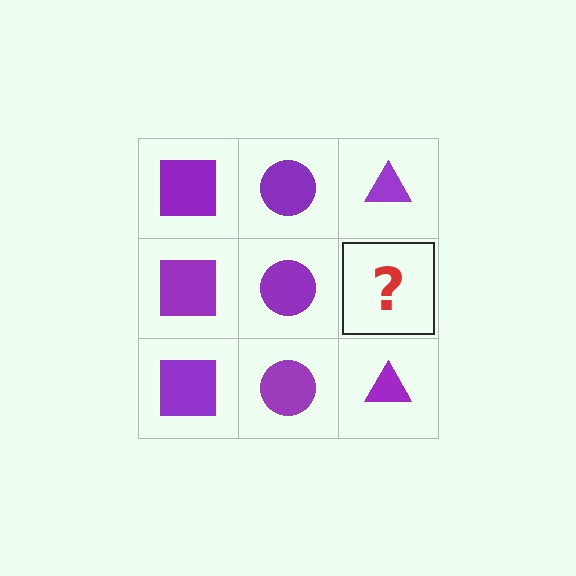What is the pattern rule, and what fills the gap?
The rule is that each column has a consistent shape. The gap should be filled with a purple triangle.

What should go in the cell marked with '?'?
The missing cell should contain a purple triangle.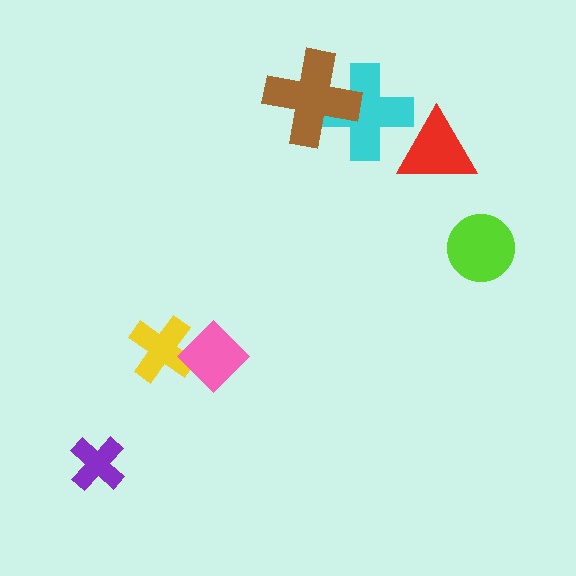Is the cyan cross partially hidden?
Yes, it is partially covered by another shape.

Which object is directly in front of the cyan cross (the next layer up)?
The brown cross is directly in front of the cyan cross.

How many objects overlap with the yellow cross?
1 object overlaps with the yellow cross.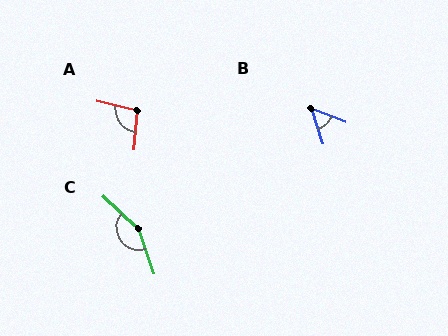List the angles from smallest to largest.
B (51°), A (99°), C (152°).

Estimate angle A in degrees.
Approximately 99 degrees.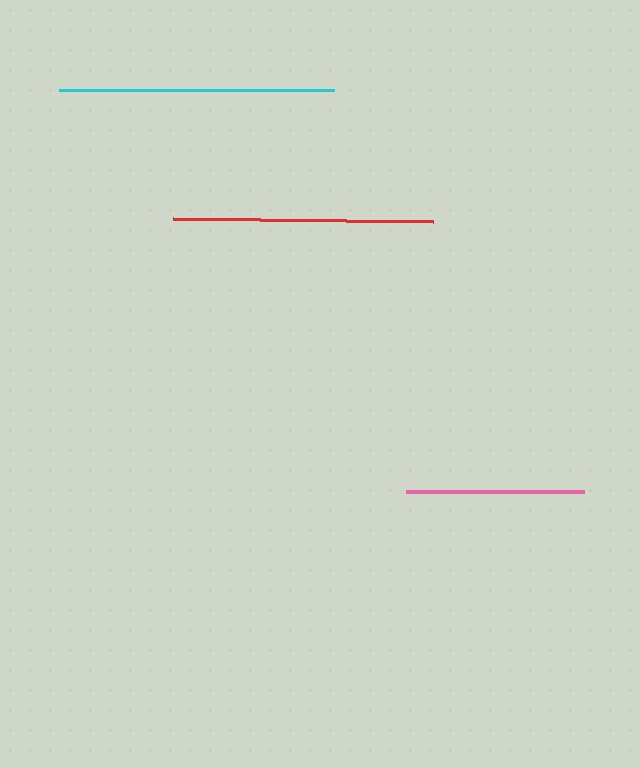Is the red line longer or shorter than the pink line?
The red line is longer than the pink line.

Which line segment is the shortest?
The pink line is the shortest at approximately 178 pixels.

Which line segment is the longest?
The cyan line is the longest at approximately 275 pixels.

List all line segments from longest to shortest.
From longest to shortest: cyan, red, pink.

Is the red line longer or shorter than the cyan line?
The cyan line is longer than the red line.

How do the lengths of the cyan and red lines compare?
The cyan and red lines are approximately the same length.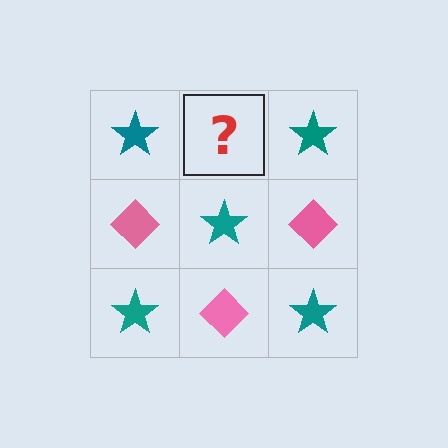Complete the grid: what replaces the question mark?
The question mark should be replaced with a pink diamond.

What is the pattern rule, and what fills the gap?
The rule is that it alternates teal star and pink diamond in a checkerboard pattern. The gap should be filled with a pink diamond.